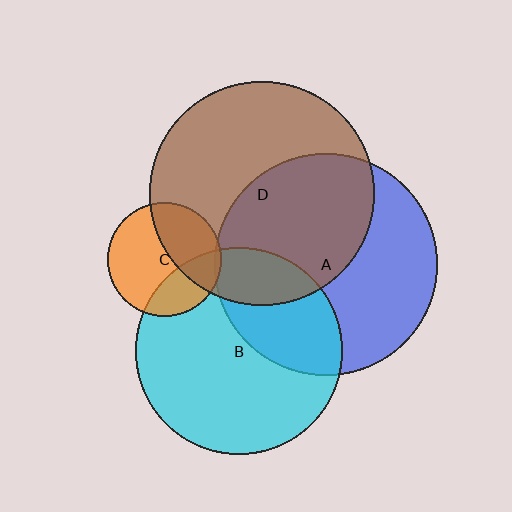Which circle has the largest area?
Circle D (brown).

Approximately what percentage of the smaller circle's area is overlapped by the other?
Approximately 40%.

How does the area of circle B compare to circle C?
Approximately 3.3 times.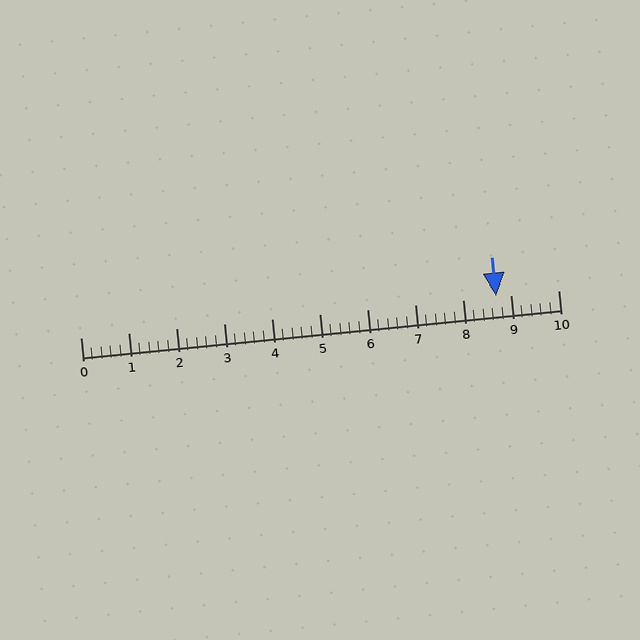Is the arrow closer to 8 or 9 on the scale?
The arrow is closer to 9.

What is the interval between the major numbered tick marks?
The major tick marks are spaced 1 units apart.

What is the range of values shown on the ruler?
The ruler shows values from 0 to 10.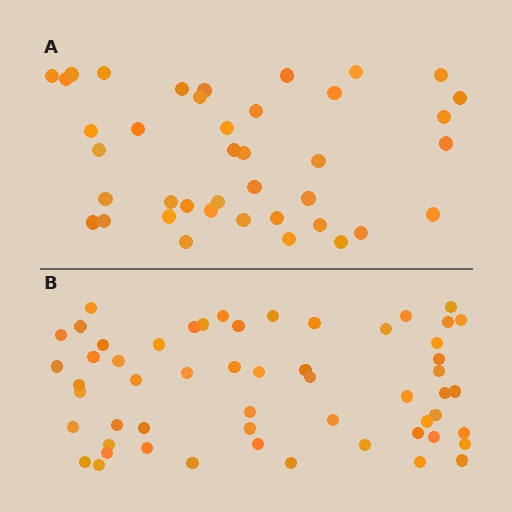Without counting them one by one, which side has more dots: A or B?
Region B (the bottom region) has more dots.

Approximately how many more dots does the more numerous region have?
Region B has approximately 15 more dots than region A.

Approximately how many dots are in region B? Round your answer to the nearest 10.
About 60 dots. (The exact count is 56, which rounds to 60.)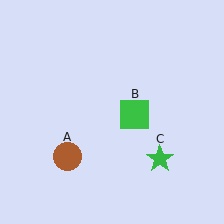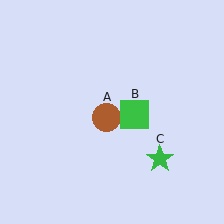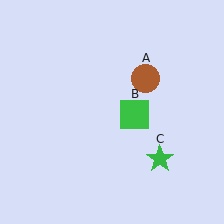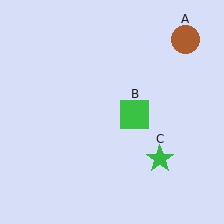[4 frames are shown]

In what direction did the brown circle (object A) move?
The brown circle (object A) moved up and to the right.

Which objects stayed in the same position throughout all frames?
Green square (object B) and green star (object C) remained stationary.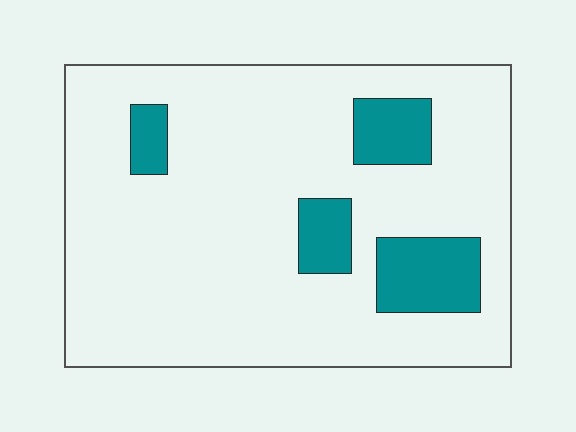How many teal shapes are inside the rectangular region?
4.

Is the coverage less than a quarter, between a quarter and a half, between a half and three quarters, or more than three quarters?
Less than a quarter.